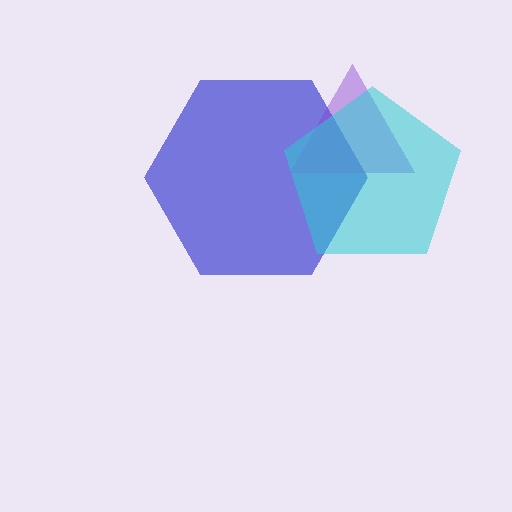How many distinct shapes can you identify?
There are 3 distinct shapes: a blue hexagon, a purple triangle, a cyan pentagon.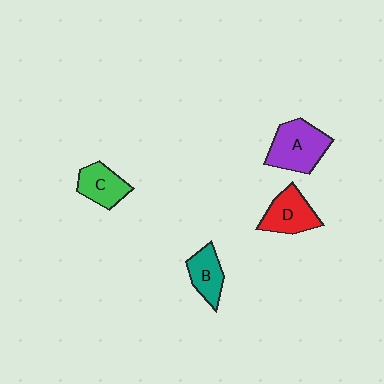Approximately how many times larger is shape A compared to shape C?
Approximately 1.5 times.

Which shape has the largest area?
Shape A (purple).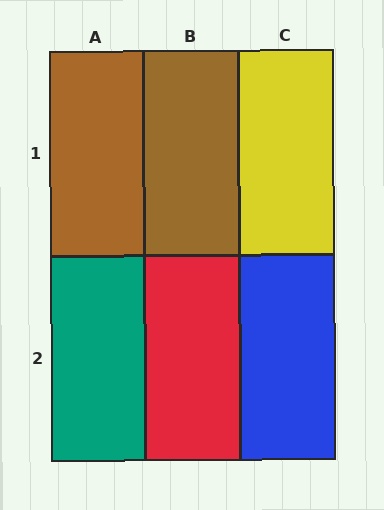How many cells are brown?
2 cells are brown.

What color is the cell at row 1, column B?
Brown.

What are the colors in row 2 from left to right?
Teal, red, blue.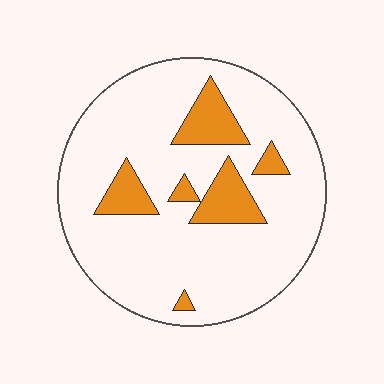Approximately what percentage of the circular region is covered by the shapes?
Approximately 15%.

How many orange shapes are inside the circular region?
6.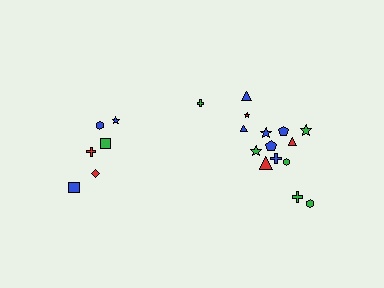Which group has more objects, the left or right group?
The right group.